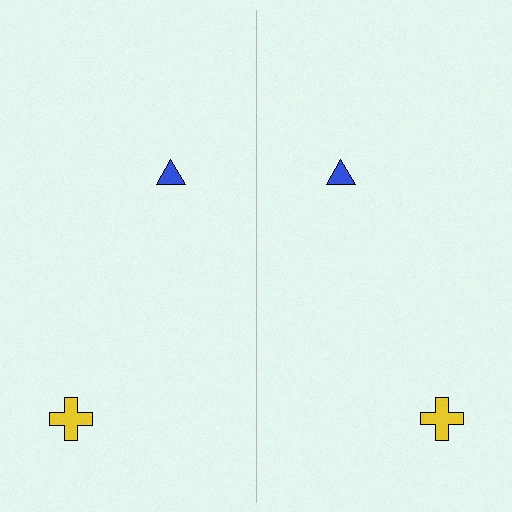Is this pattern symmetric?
Yes, this pattern has bilateral (reflection) symmetry.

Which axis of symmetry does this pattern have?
The pattern has a vertical axis of symmetry running through the center of the image.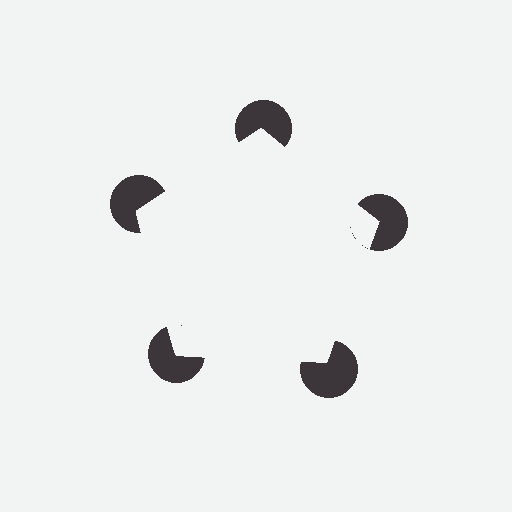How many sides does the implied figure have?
5 sides.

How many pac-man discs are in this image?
There are 5 — one at each vertex of the illusory pentagon.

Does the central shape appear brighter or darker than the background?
It typically appears slightly brighter than the background, even though no actual brightness change is drawn.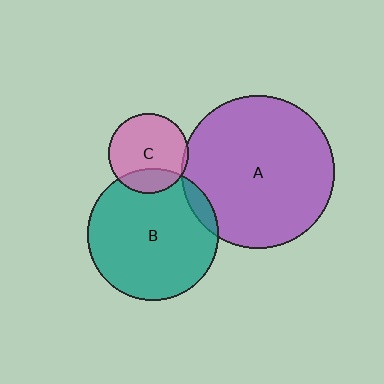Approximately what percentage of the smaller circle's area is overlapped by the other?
Approximately 5%.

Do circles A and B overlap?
Yes.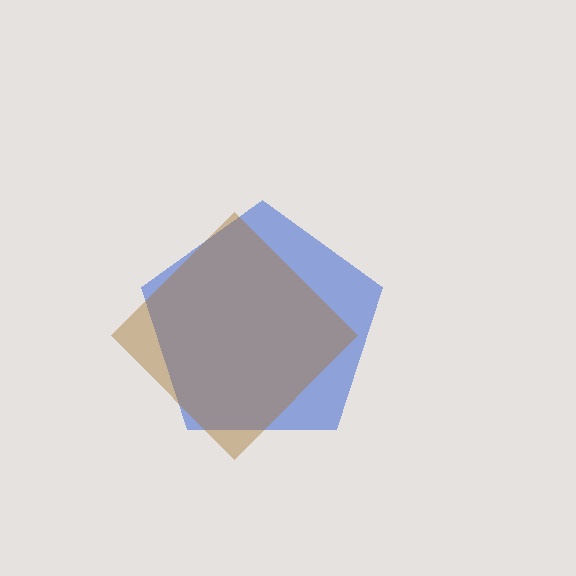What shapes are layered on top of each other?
The layered shapes are: a blue pentagon, a brown diamond.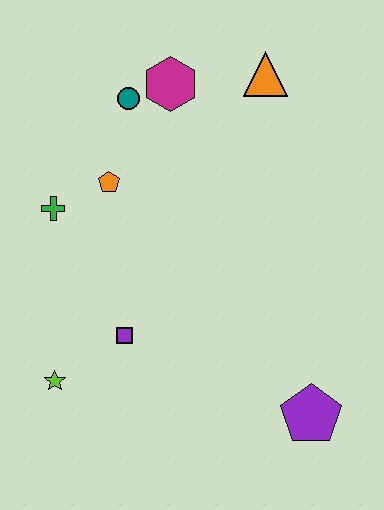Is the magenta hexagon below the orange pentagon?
No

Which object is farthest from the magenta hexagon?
The purple pentagon is farthest from the magenta hexagon.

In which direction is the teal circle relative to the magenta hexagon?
The teal circle is to the left of the magenta hexagon.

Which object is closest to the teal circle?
The magenta hexagon is closest to the teal circle.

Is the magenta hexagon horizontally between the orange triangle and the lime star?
Yes